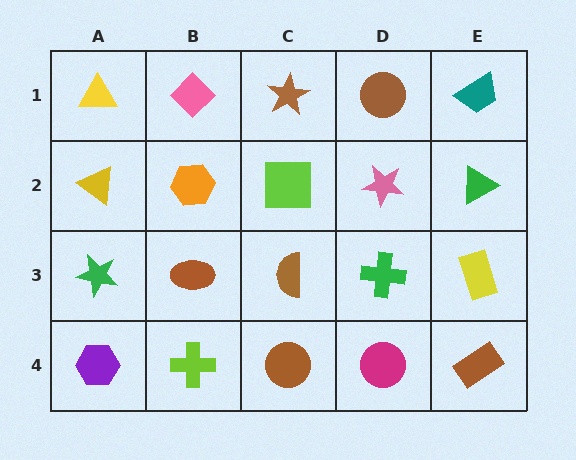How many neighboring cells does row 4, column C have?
3.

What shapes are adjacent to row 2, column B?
A pink diamond (row 1, column B), a brown ellipse (row 3, column B), a yellow triangle (row 2, column A), a lime square (row 2, column C).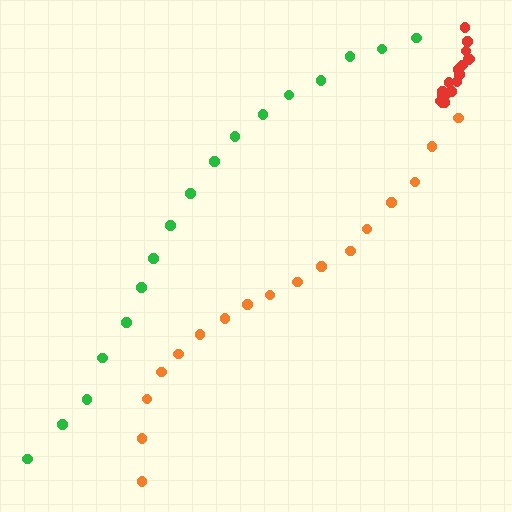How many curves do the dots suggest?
There are 3 distinct paths.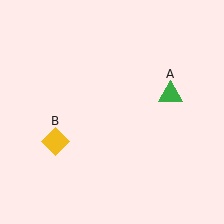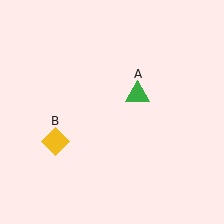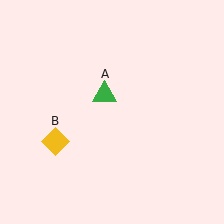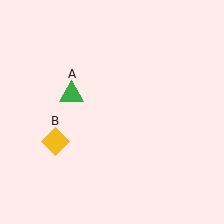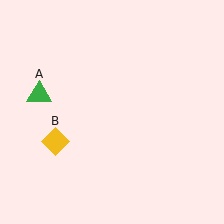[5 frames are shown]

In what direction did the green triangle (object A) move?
The green triangle (object A) moved left.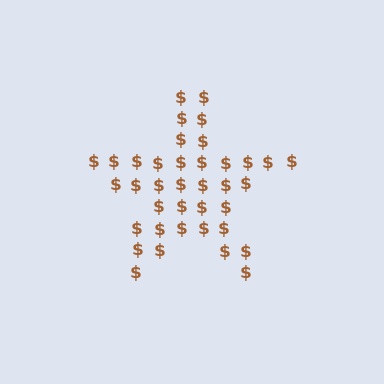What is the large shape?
The large shape is a star.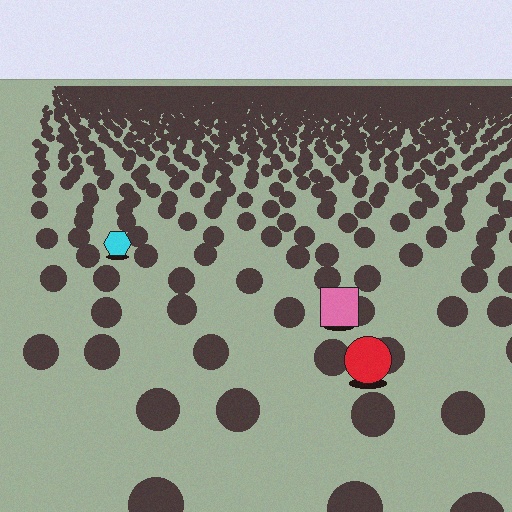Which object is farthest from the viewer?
The cyan hexagon is farthest from the viewer. It appears smaller and the ground texture around it is denser.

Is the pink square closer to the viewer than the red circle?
No. The red circle is closer — you can tell from the texture gradient: the ground texture is coarser near it.